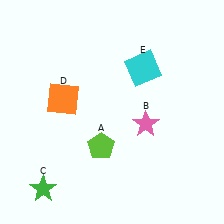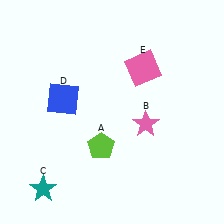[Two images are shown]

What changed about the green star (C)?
In Image 1, C is green. In Image 2, it changed to teal.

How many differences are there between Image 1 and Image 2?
There are 3 differences between the two images.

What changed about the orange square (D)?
In Image 1, D is orange. In Image 2, it changed to blue.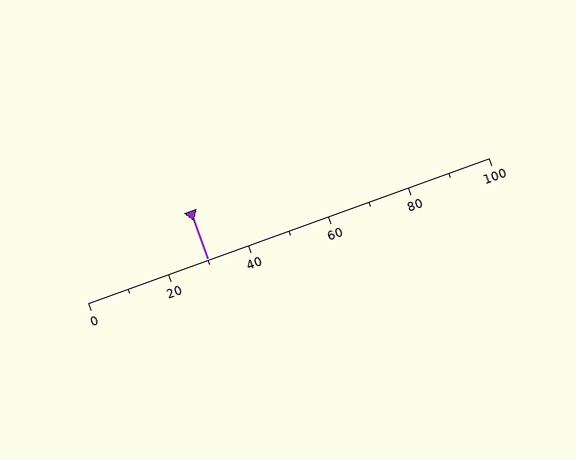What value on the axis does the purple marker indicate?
The marker indicates approximately 30.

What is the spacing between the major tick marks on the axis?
The major ticks are spaced 20 apart.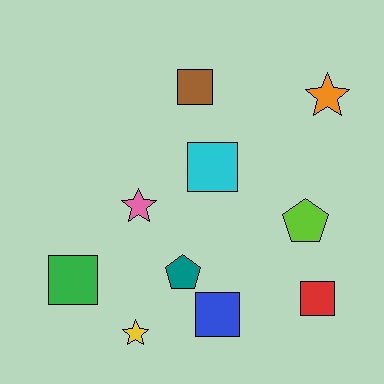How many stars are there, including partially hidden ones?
There are 3 stars.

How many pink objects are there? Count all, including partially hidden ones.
There is 1 pink object.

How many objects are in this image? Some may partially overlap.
There are 10 objects.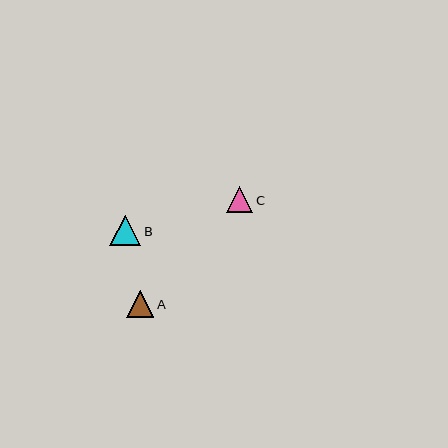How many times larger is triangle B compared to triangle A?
Triangle B is approximately 1.1 times the size of triangle A.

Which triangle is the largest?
Triangle B is the largest with a size of approximately 31 pixels.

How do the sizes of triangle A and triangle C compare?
Triangle A and triangle C are approximately the same size.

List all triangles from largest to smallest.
From largest to smallest: B, A, C.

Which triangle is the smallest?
Triangle C is the smallest with a size of approximately 26 pixels.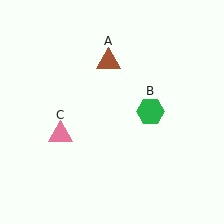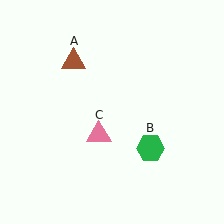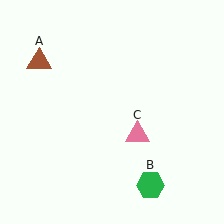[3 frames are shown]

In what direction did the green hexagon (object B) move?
The green hexagon (object B) moved down.